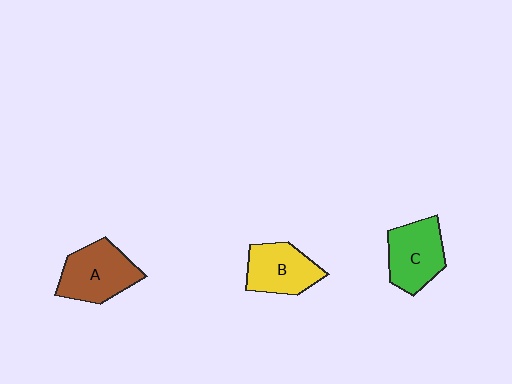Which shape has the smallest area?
Shape B (yellow).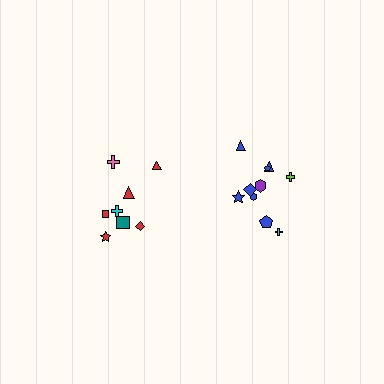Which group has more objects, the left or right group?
The right group.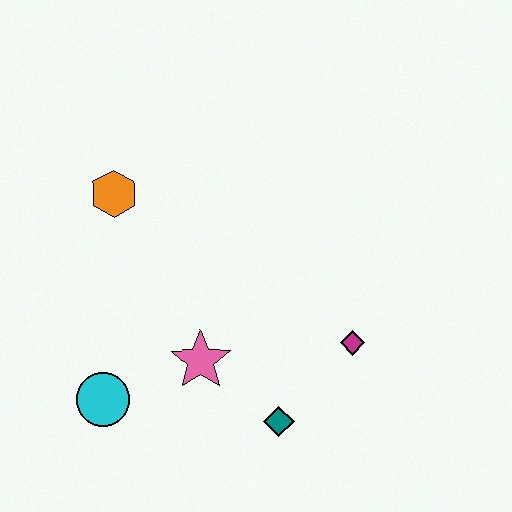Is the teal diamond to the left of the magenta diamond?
Yes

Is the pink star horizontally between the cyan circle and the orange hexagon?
No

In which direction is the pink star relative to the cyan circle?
The pink star is to the right of the cyan circle.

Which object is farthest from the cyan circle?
The magenta diamond is farthest from the cyan circle.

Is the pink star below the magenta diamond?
Yes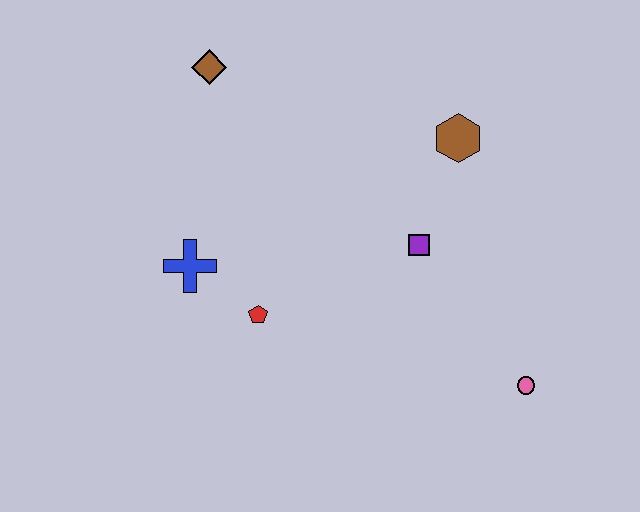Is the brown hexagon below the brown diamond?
Yes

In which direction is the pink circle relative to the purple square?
The pink circle is below the purple square.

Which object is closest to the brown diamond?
The blue cross is closest to the brown diamond.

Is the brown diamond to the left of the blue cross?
No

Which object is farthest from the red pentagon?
The pink circle is farthest from the red pentagon.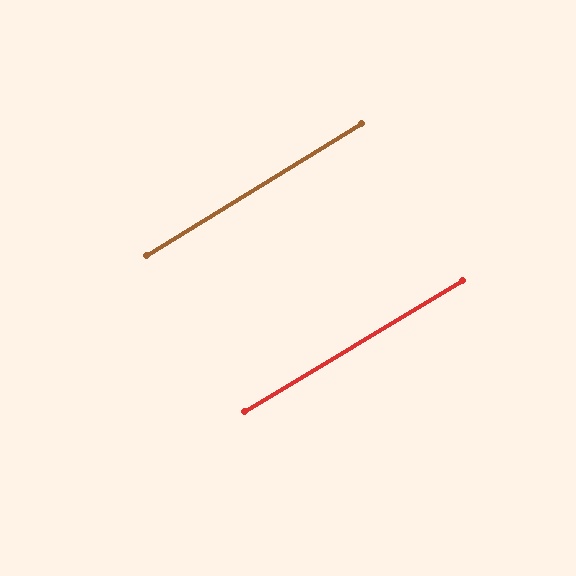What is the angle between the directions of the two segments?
Approximately 0 degrees.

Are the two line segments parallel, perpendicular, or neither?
Parallel — their directions differ by only 0.4°.